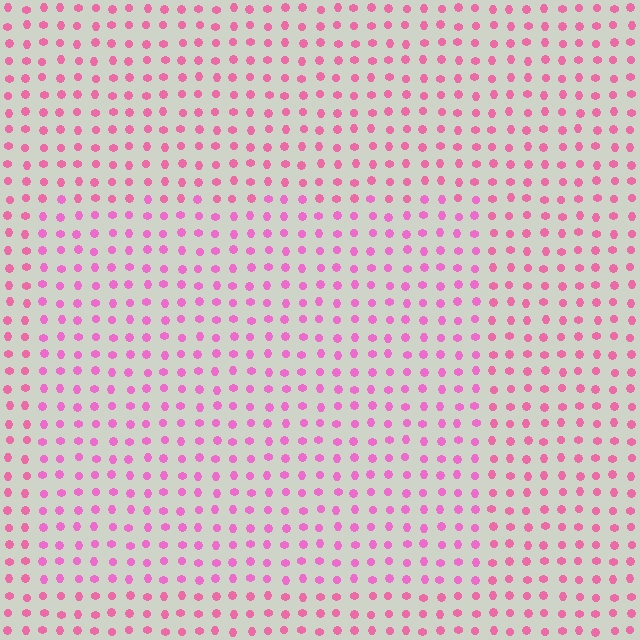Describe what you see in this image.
The image is filled with small pink elements in a uniform arrangement. A rectangle-shaped region is visible where the elements are tinted to a slightly different hue, forming a subtle color boundary.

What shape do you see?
I see a rectangle.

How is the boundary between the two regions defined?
The boundary is defined purely by a slight shift in hue (about 17 degrees). Spacing, size, and orientation are identical on both sides.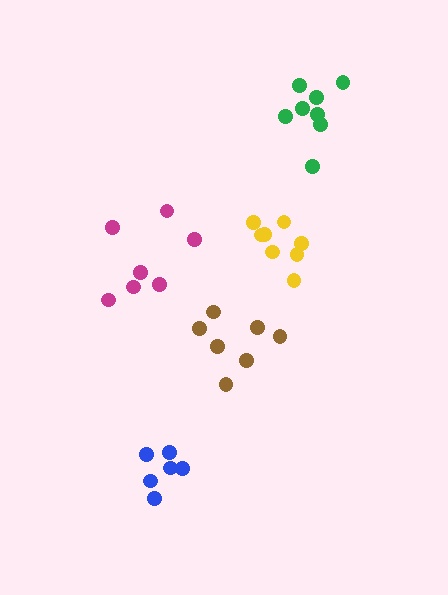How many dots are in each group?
Group 1: 8 dots, Group 2: 7 dots, Group 3: 7 dots, Group 4: 6 dots, Group 5: 8 dots (36 total).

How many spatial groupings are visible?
There are 5 spatial groupings.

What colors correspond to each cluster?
The clusters are colored: green, magenta, brown, blue, yellow.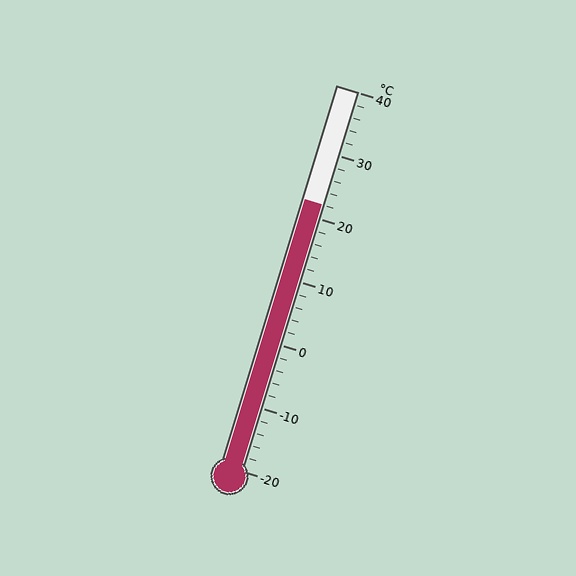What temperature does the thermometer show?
The thermometer shows approximately 22°C.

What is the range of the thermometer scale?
The thermometer scale ranges from -20°C to 40°C.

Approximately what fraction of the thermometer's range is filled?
The thermometer is filled to approximately 70% of its range.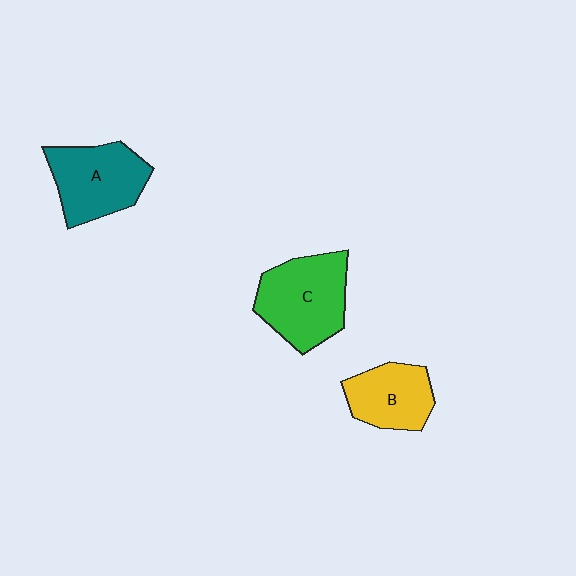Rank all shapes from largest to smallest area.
From largest to smallest: C (green), A (teal), B (yellow).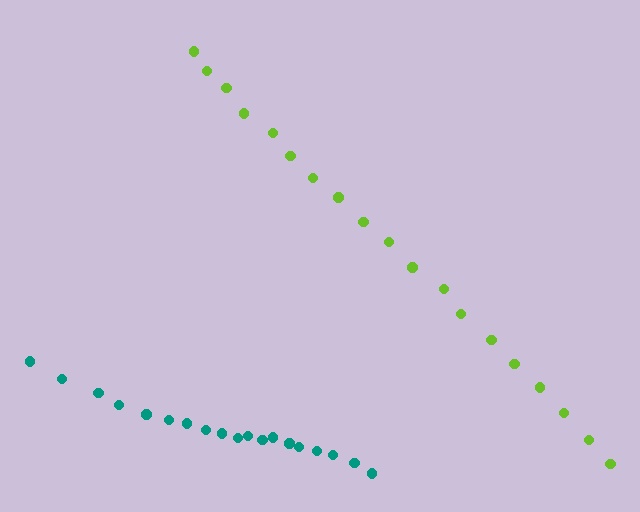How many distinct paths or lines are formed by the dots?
There are 2 distinct paths.